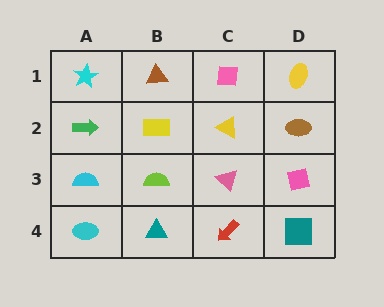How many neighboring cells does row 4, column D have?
2.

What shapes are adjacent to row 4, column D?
A pink square (row 3, column D), a red arrow (row 4, column C).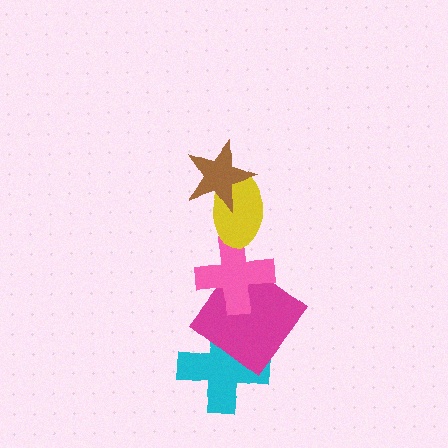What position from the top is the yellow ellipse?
The yellow ellipse is 2nd from the top.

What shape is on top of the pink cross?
The yellow ellipse is on top of the pink cross.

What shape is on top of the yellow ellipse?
The brown star is on top of the yellow ellipse.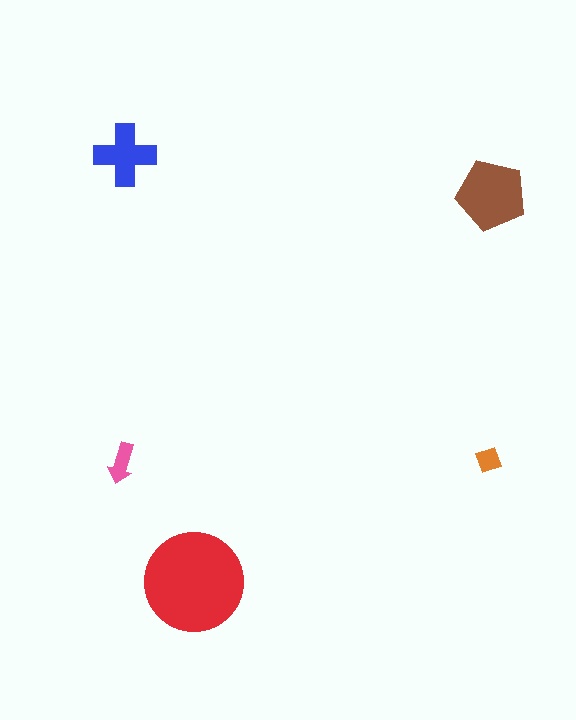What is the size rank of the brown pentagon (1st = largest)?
2nd.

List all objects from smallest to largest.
The orange diamond, the pink arrow, the blue cross, the brown pentagon, the red circle.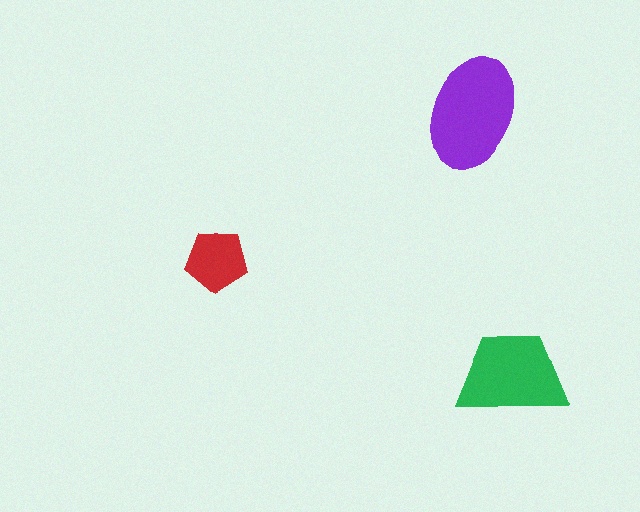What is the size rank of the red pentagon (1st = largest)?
3rd.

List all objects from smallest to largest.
The red pentagon, the green trapezoid, the purple ellipse.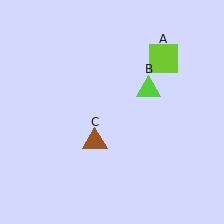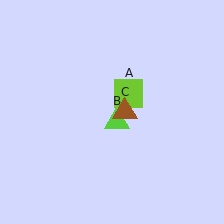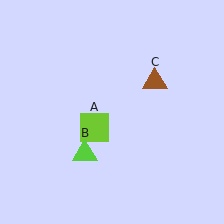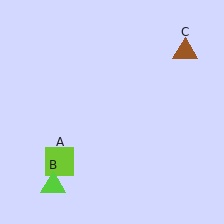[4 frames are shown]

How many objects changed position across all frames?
3 objects changed position: lime square (object A), lime triangle (object B), brown triangle (object C).